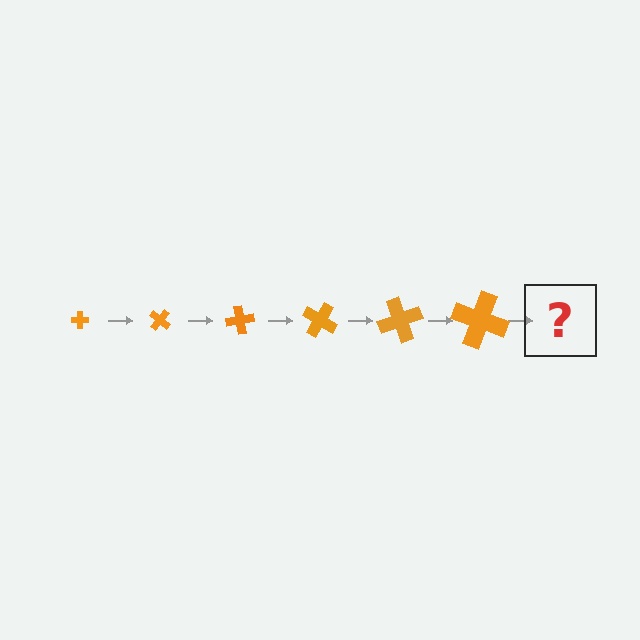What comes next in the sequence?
The next element should be a cross, larger than the previous one and rotated 240 degrees from the start.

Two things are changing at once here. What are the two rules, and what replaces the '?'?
The two rules are that the cross grows larger each step and it rotates 40 degrees each step. The '?' should be a cross, larger than the previous one and rotated 240 degrees from the start.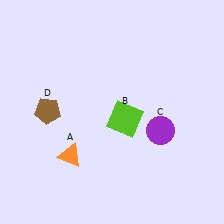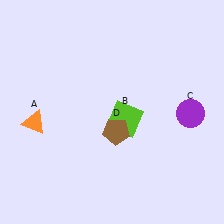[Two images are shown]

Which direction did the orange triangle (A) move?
The orange triangle (A) moved left.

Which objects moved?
The objects that moved are: the orange triangle (A), the purple circle (C), the brown pentagon (D).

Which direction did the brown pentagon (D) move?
The brown pentagon (D) moved right.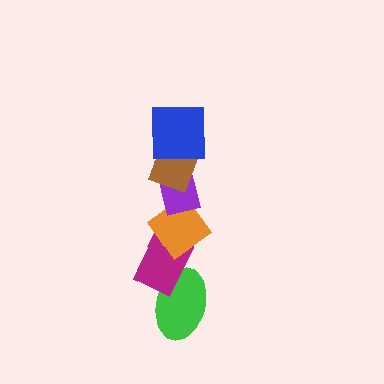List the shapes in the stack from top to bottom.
From top to bottom: the blue square, the brown diamond, the purple rectangle, the orange diamond, the magenta rectangle, the green ellipse.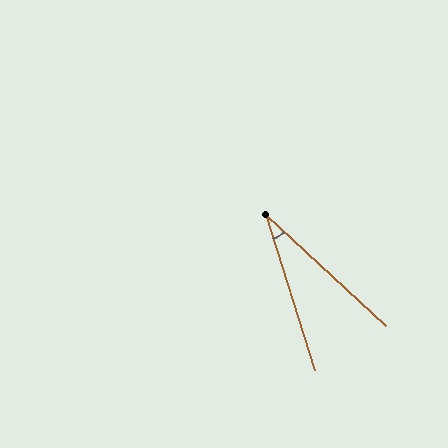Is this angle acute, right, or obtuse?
It is acute.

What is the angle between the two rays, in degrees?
Approximately 30 degrees.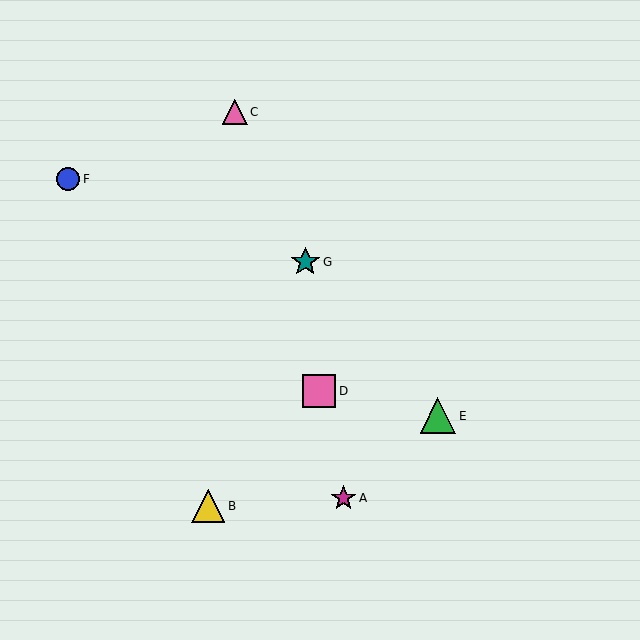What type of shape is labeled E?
Shape E is a green triangle.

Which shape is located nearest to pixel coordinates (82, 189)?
The blue circle (labeled F) at (68, 179) is nearest to that location.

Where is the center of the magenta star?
The center of the magenta star is at (343, 498).